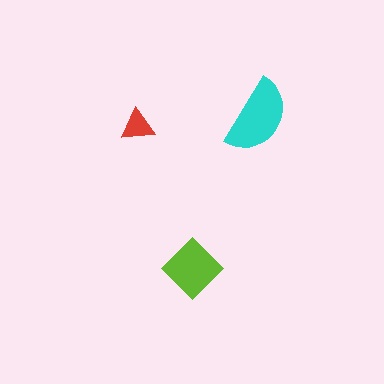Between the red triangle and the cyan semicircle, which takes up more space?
The cyan semicircle.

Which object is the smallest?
The red triangle.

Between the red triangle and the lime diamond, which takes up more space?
The lime diamond.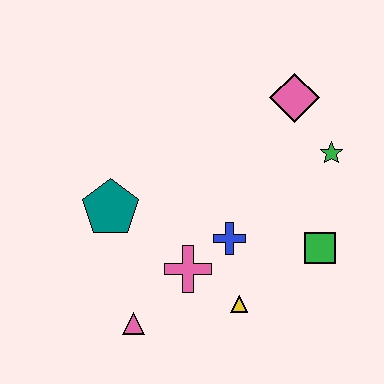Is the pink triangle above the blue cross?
No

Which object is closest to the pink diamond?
The green star is closest to the pink diamond.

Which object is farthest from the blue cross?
The pink diamond is farthest from the blue cross.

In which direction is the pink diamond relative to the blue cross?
The pink diamond is above the blue cross.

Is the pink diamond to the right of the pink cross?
Yes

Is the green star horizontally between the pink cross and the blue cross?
No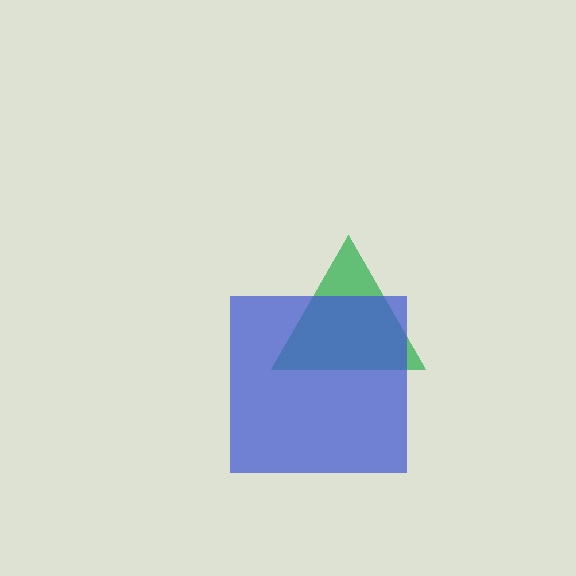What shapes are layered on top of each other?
The layered shapes are: a green triangle, a blue square.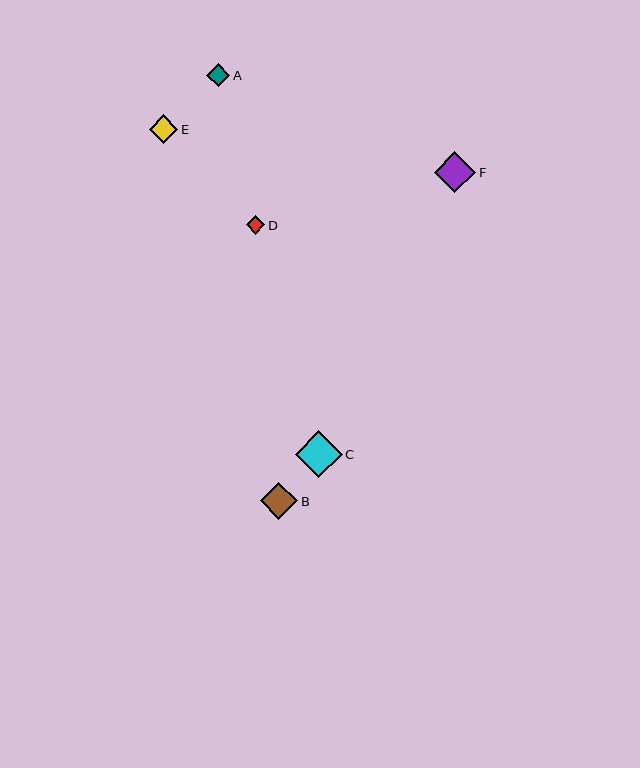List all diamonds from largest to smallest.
From largest to smallest: C, F, B, E, A, D.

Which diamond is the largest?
Diamond C is the largest with a size of approximately 47 pixels.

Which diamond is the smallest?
Diamond D is the smallest with a size of approximately 19 pixels.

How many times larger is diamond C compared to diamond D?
Diamond C is approximately 2.5 times the size of diamond D.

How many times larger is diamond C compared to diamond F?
Diamond C is approximately 1.1 times the size of diamond F.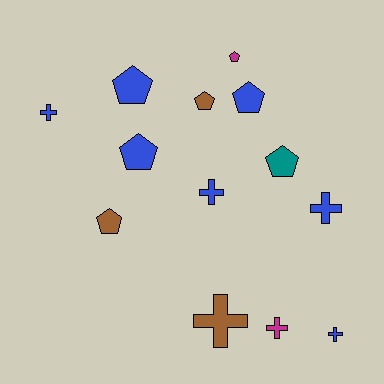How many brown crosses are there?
There is 1 brown cross.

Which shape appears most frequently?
Pentagon, with 7 objects.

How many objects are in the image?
There are 13 objects.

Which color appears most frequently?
Blue, with 7 objects.